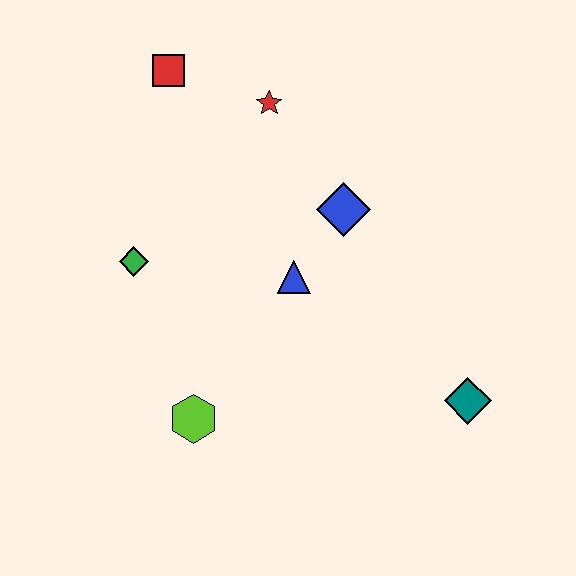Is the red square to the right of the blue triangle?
No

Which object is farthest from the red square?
The teal diamond is farthest from the red square.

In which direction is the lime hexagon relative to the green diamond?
The lime hexagon is below the green diamond.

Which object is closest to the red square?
The red star is closest to the red square.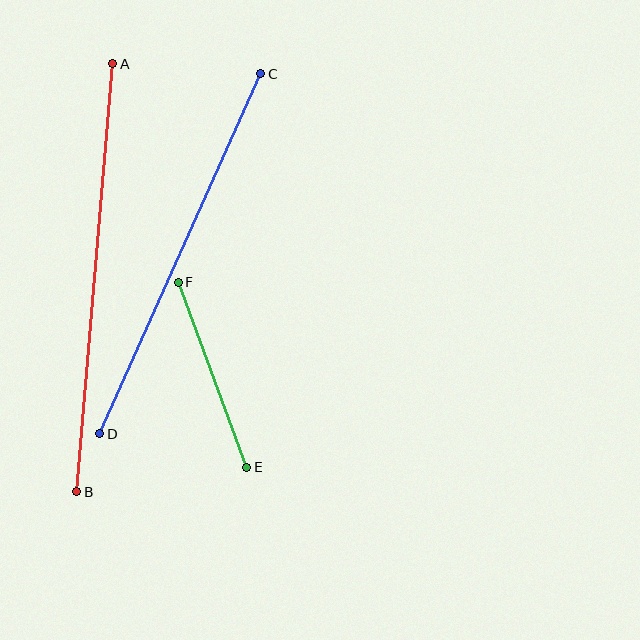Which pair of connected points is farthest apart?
Points A and B are farthest apart.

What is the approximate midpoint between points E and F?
The midpoint is at approximately (213, 375) pixels.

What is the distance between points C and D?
The distance is approximately 394 pixels.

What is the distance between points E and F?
The distance is approximately 197 pixels.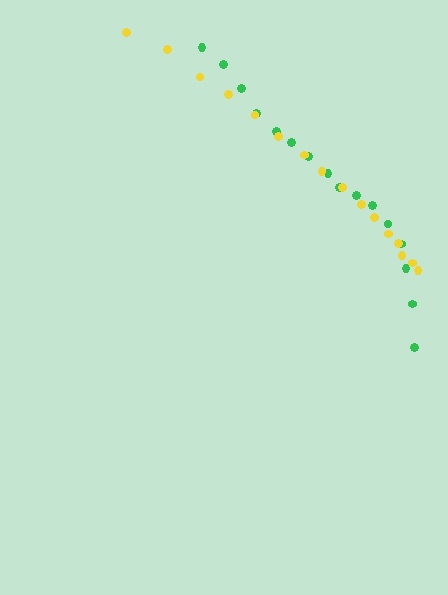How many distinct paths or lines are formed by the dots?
There are 2 distinct paths.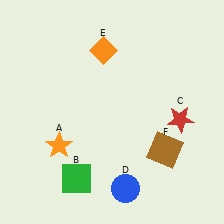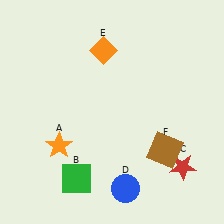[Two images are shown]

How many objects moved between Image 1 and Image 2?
1 object moved between the two images.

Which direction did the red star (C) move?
The red star (C) moved down.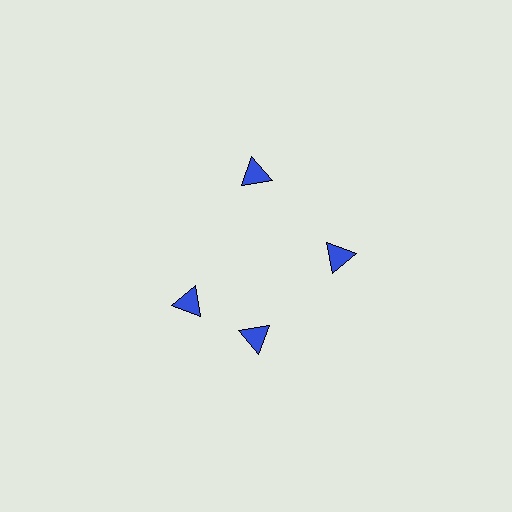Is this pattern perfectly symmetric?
No. The 4 blue triangles are arranged in a ring, but one element near the 9 o'clock position is rotated out of alignment along the ring, breaking the 4-fold rotational symmetry.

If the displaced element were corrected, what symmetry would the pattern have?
It would have 4-fold rotational symmetry — the pattern would map onto itself every 90 degrees.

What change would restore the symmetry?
The symmetry would be restored by rotating it back into even spacing with its neighbors so that all 4 triangles sit at equal angles and equal distance from the center.